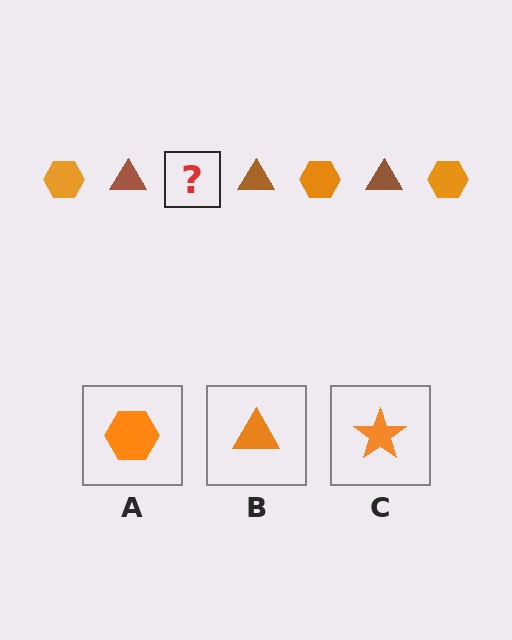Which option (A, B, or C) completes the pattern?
A.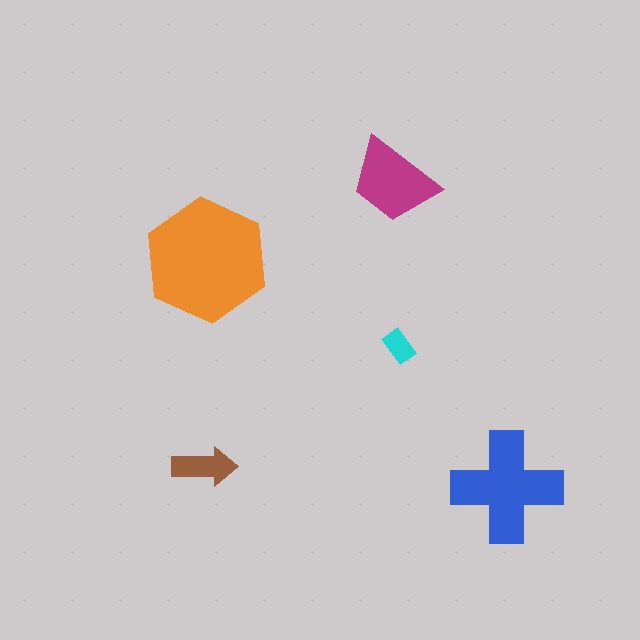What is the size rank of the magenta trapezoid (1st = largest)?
3rd.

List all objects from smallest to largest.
The cyan rectangle, the brown arrow, the magenta trapezoid, the blue cross, the orange hexagon.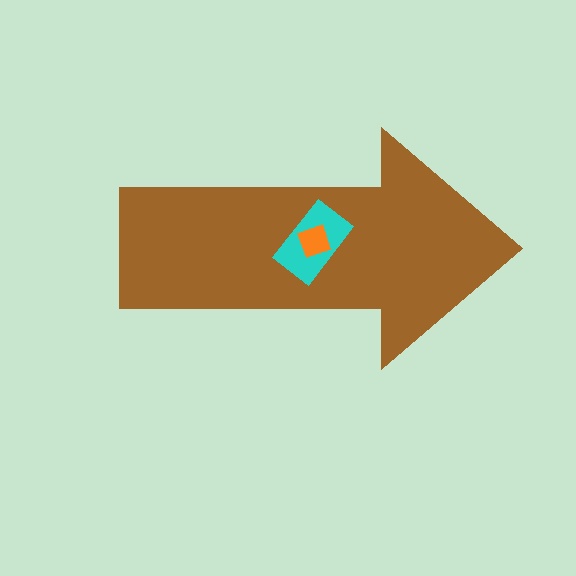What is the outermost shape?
The brown arrow.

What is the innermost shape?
The orange diamond.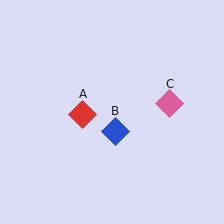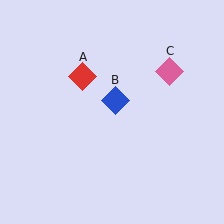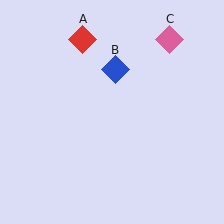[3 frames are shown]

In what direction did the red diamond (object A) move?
The red diamond (object A) moved up.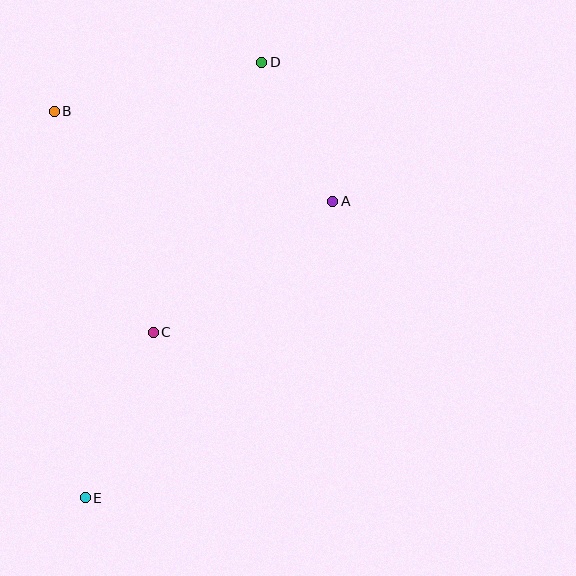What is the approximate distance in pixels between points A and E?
The distance between A and E is approximately 387 pixels.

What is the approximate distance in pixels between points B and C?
The distance between B and C is approximately 242 pixels.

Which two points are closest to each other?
Points A and D are closest to each other.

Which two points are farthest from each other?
Points D and E are farthest from each other.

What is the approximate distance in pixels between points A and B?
The distance between A and B is approximately 293 pixels.